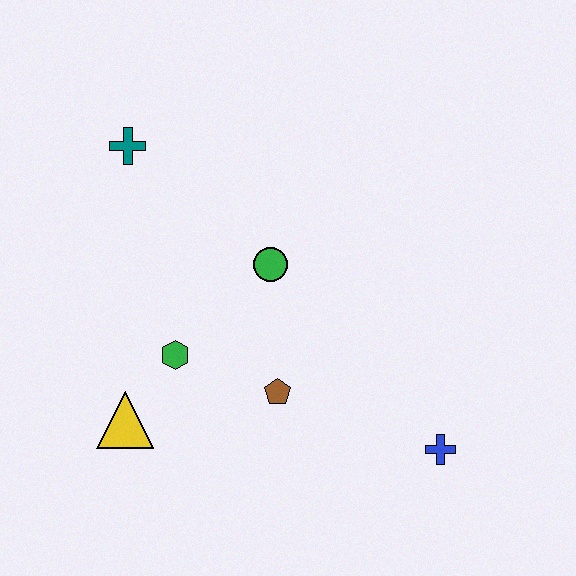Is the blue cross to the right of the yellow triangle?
Yes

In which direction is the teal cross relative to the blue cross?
The teal cross is to the left of the blue cross.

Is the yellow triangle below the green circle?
Yes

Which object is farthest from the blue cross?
The teal cross is farthest from the blue cross.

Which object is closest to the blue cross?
The brown pentagon is closest to the blue cross.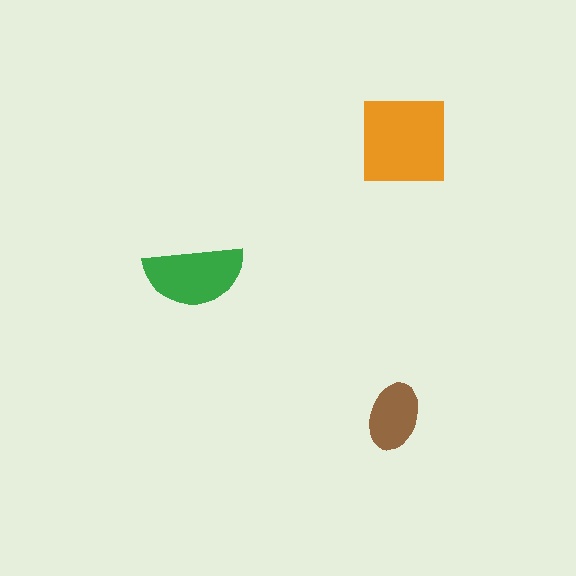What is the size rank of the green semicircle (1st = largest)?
2nd.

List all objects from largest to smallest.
The orange square, the green semicircle, the brown ellipse.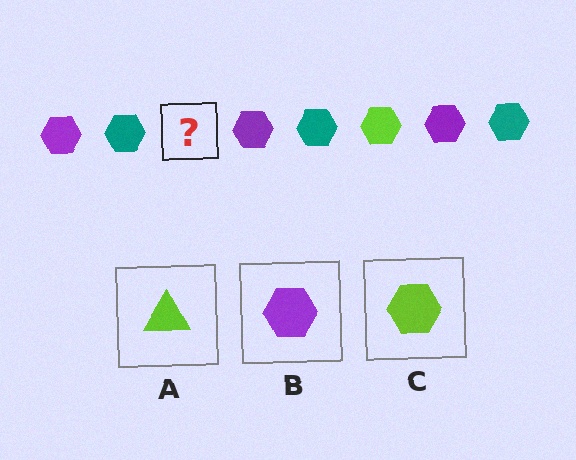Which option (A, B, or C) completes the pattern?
C.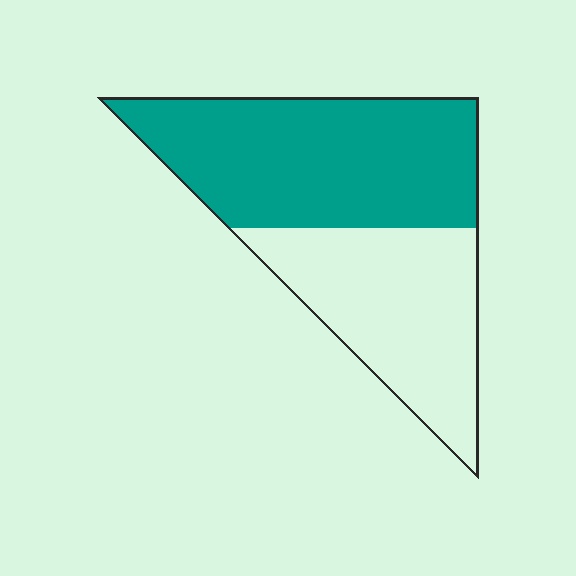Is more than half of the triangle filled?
Yes.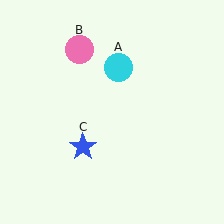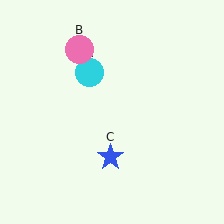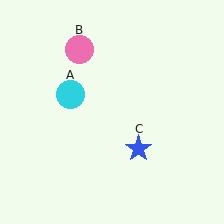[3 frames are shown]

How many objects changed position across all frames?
2 objects changed position: cyan circle (object A), blue star (object C).